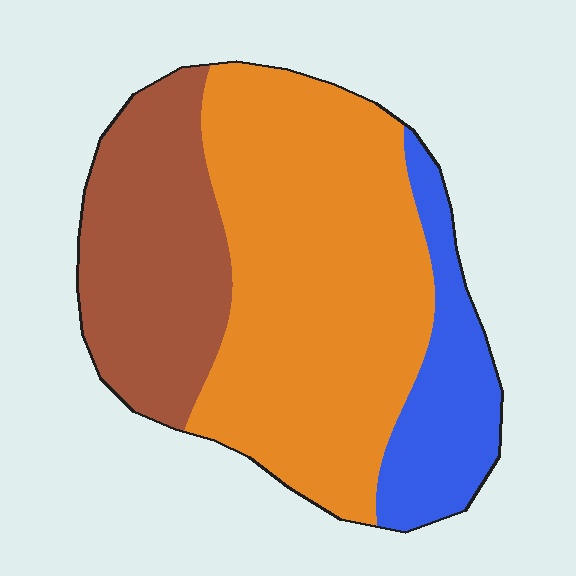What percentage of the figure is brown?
Brown takes up about one quarter (1/4) of the figure.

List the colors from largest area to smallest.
From largest to smallest: orange, brown, blue.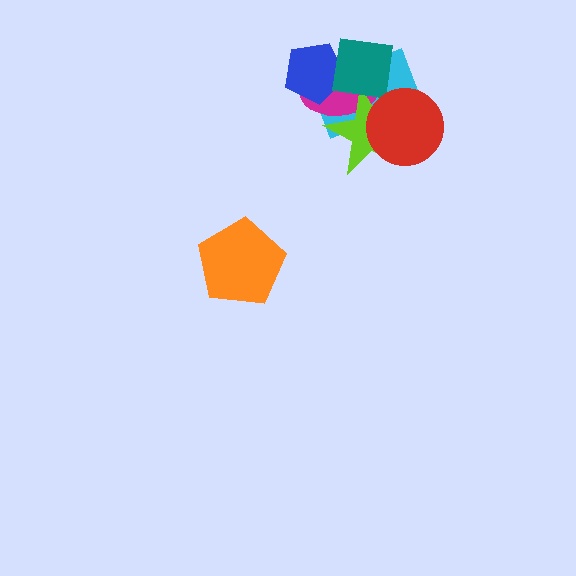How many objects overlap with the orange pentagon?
0 objects overlap with the orange pentagon.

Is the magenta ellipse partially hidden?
Yes, it is partially covered by another shape.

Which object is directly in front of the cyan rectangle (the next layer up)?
The magenta ellipse is directly in front of the cyan rectangle.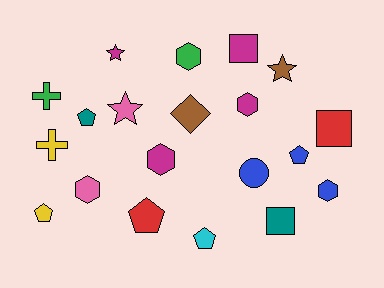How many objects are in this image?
There are 20 objects.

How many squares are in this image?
There are 3 squares.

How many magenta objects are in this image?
There are 4 magenta objects.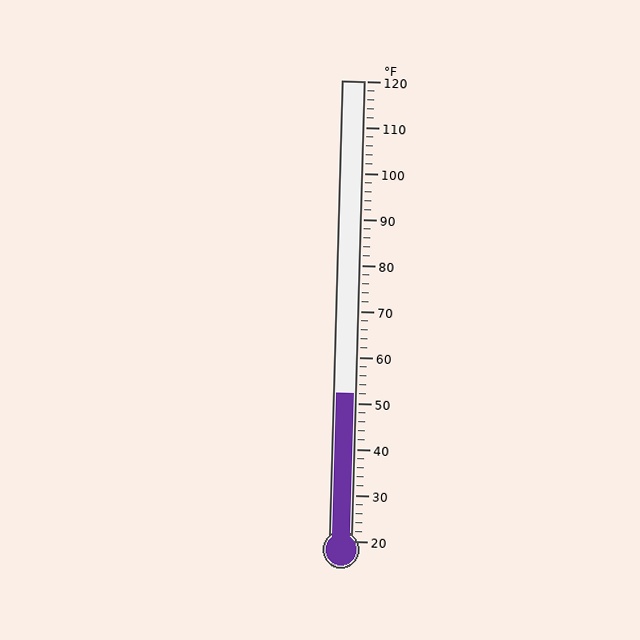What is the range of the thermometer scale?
The thermometer scale ranges from 20°F to 120°F.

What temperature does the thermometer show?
The thermometer shows approximately 52°F.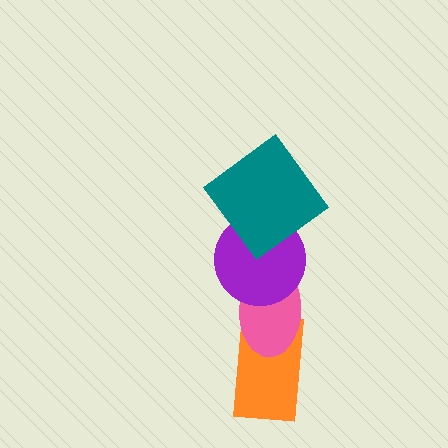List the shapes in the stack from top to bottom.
From top to bottom: the teal diamond, the purple circle, the pink ellipse, the orange rectangle.